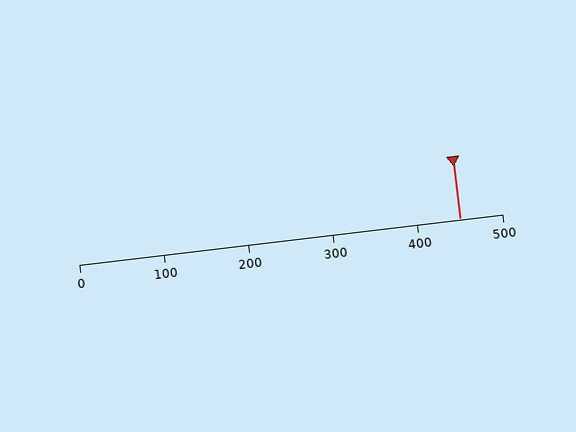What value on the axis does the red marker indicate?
The marker indicates approximately 450.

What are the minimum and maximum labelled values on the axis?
The axis runs from 0 to 500.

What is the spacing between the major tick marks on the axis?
The major ticks are spaced 100 apart.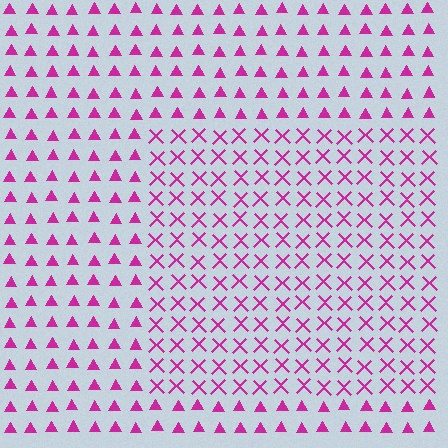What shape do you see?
I see a rectangle.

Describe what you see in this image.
The image is filled with small magenta elements arranged in a uniform grid. A rectangle-shaped region contains X marks, while the surrounding area contains triangles. The boundary is defined purely by the change in element shape.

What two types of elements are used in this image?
The image uses X marks inside the rectangle region and triangles outside it.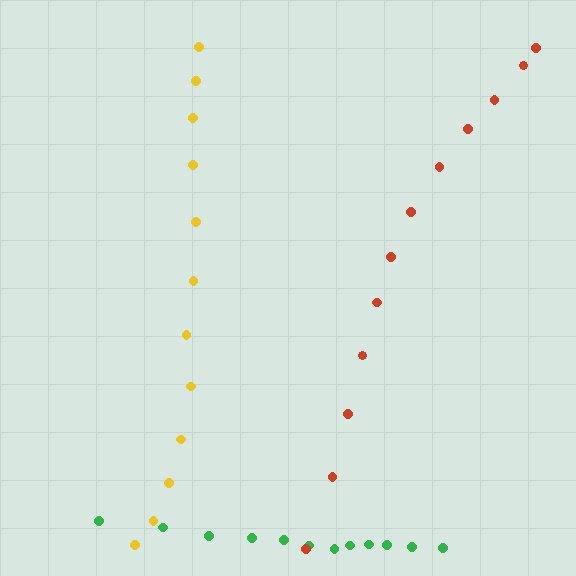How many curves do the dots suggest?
There are 3 distinct paths.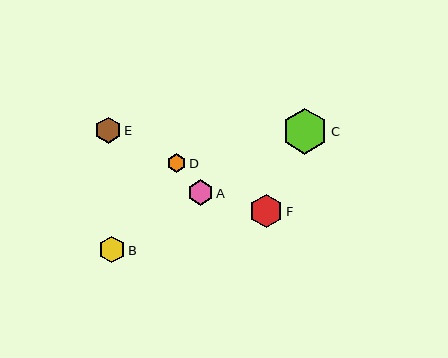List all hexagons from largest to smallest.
From largest to smallest: C, F, B, E, A, D.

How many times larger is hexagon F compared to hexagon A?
Hexagon F is approximately 1.3 times the size of hexagon A.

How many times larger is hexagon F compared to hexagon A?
Hexagon F is approximately 1.3 times the size of hexagon A.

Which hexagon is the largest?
Hexagon C is the largest with a size of approximately 45 pixels.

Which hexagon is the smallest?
Hexagon D is the smallest with a size of approximately 19 pixels.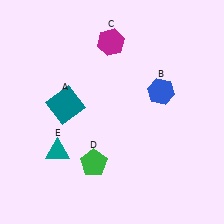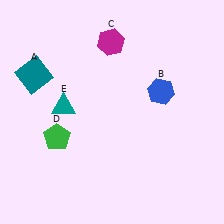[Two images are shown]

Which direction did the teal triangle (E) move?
The teal triangle (E) moved up.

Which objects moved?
The objects that moved are: the teal square (A), the green pentagon (D), the teal triangle (E).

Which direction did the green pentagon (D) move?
The green pentagon (D) moved left.